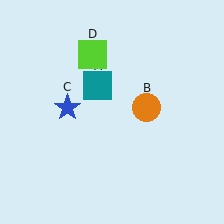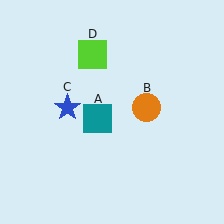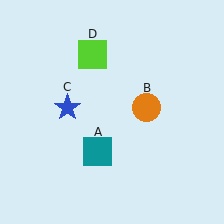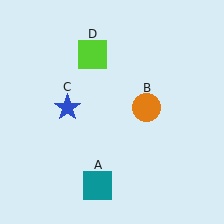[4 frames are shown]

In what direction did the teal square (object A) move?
The teal square (object A) moved down.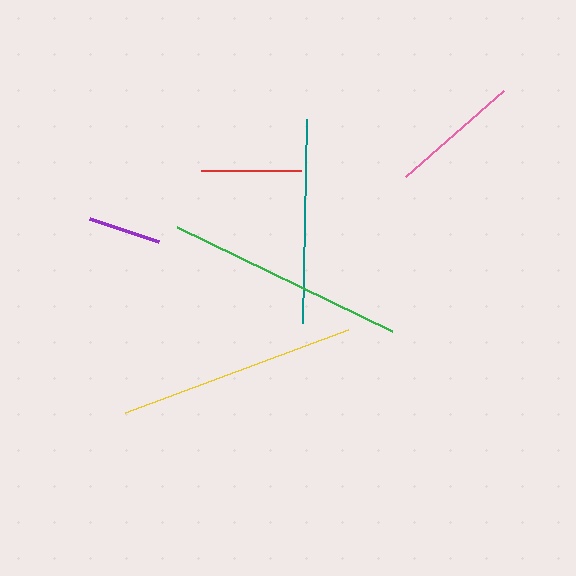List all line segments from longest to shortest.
From longest to shortest: green, yellow, teal, pink, red, purple.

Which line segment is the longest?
The green line is the longest at approximately 239 pixels.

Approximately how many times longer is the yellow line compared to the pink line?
The yellow line is approximately 1.8 times the length of the pink line.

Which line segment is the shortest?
The purple line is the shortest at approximately 72 pixels.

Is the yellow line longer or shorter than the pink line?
The yellow line is longer than the pink line.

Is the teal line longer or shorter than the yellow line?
The yellow line is longer than the teal line.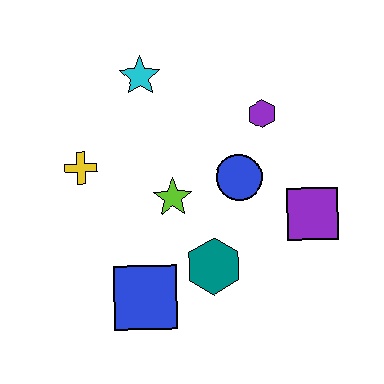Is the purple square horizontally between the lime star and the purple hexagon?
No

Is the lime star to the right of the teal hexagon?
No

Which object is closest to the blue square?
The teal hexagon is closest to the blue square.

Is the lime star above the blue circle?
No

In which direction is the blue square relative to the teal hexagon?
The blue square is to the left of the teal hexagon.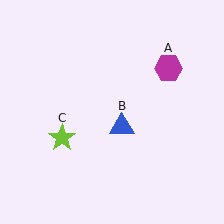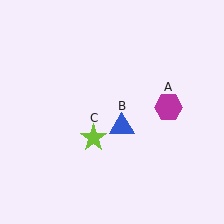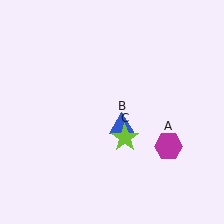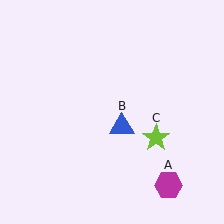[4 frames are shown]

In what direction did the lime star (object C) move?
The lime star (object C) moved right.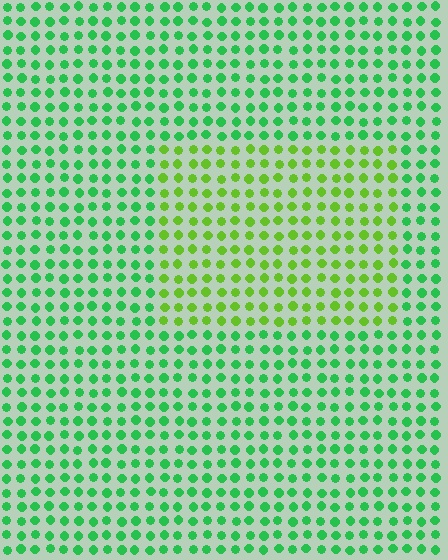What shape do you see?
I see a rectangle.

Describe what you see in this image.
The image is filled with small green elements in a uniform arrangement. A rectangle-shaped region is visible where the elements are tinted to a slightly different hue, forming a subtle color boundary.